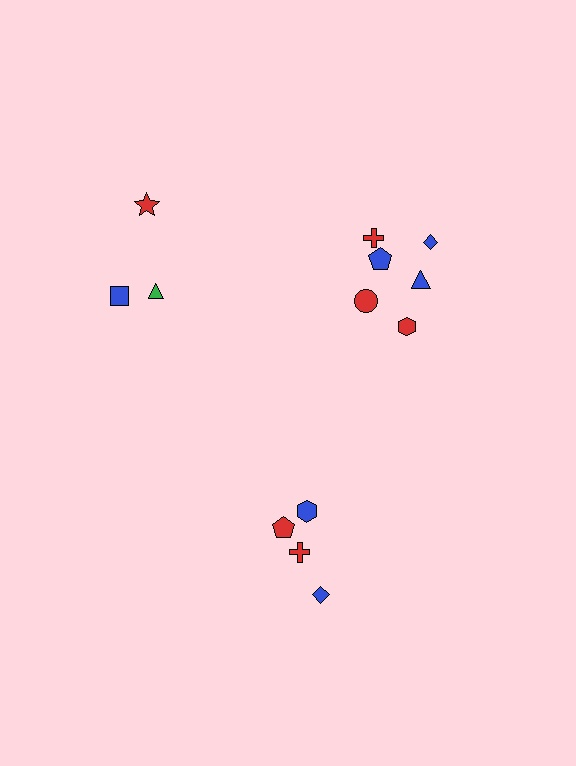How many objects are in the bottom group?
There are 4 objects.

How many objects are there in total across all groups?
There are 13 objects.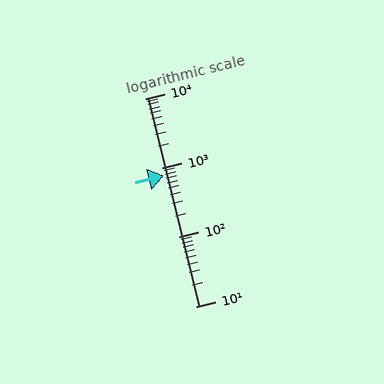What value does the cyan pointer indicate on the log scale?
The pointer indicates approximately 770.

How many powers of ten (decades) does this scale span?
The scale spans 3 decades, from 10 to 10000.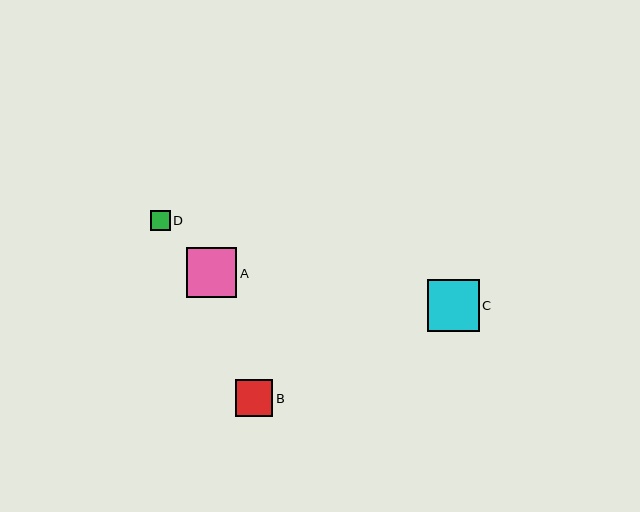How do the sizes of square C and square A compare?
Square C and square A are approximately the same size.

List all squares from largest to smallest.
From largest to smallest: C, A, B, D.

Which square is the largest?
Square C is the largest with a size of approximately 52 pixels.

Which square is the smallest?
Square D is the smallest with a size of approximately 20 pixels.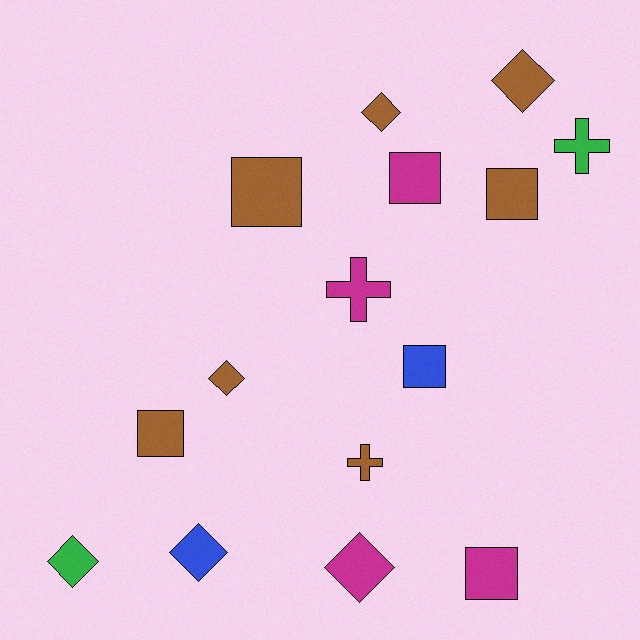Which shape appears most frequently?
Diamond, with 6 objects.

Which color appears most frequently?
Brown, with 7 objects.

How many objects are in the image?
There are 15 objects.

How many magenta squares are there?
There are 2 magenta squares.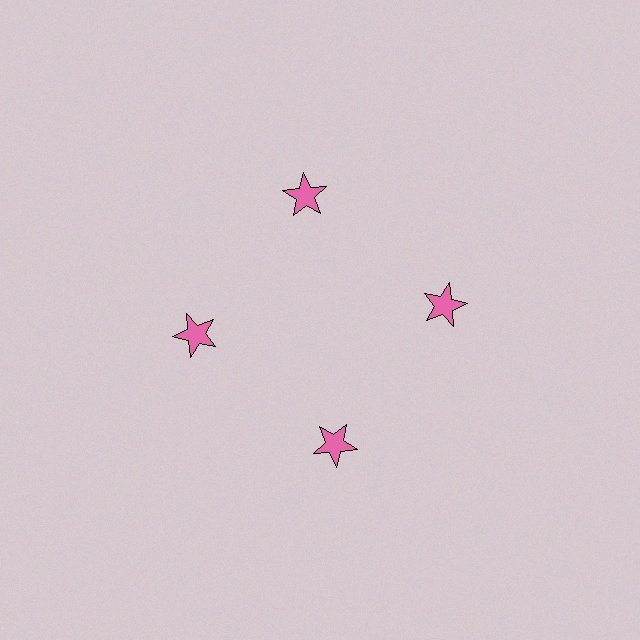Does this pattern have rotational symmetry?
Yes, this pattern has 4-fold rotational symmetry. It looks the same after rotating 90 degrees around the center.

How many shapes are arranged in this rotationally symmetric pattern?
There are 4 shapes, arranged in 4 groups of 1.